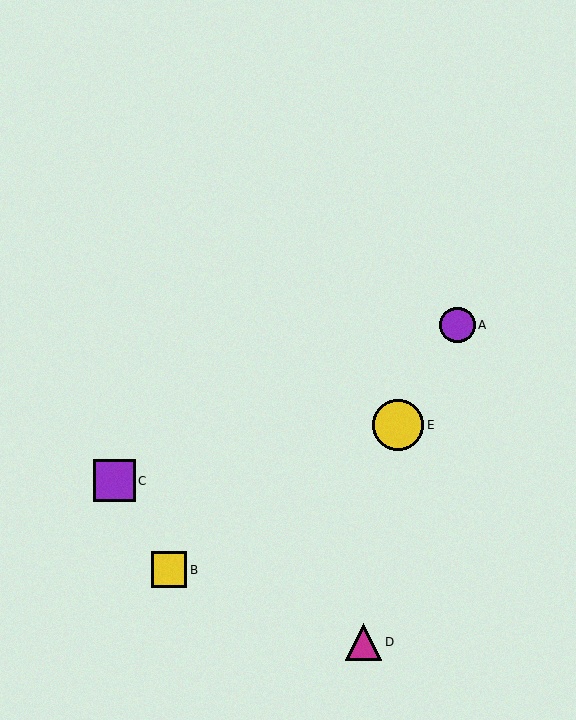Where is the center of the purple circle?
The center of the purple circle is at (458, 325).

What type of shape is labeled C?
Shape C is a purple square.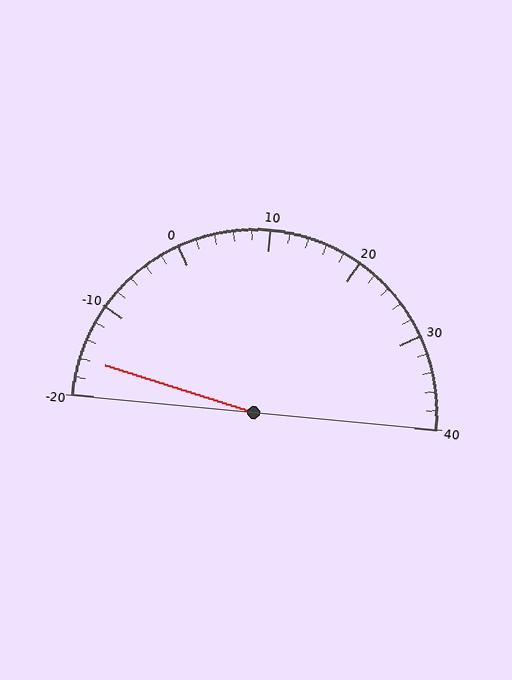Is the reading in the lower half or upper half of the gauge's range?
The reading is in the lower half of the range (-20 to 40).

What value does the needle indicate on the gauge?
The needle indicates approximately -16.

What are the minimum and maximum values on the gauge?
The gauge ranges from -20 to 40.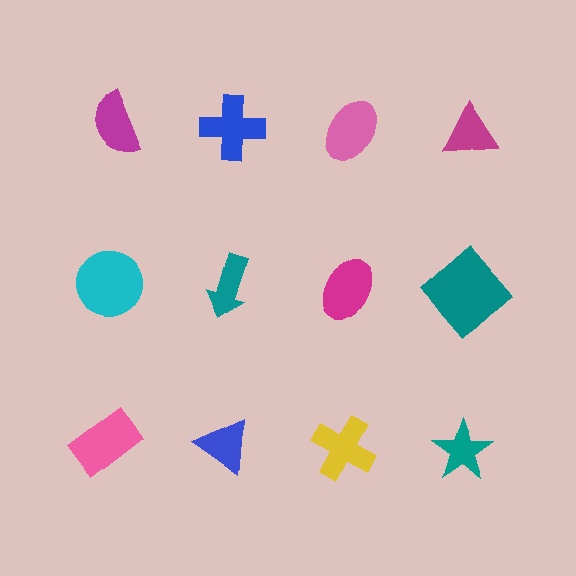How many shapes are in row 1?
4 shapes.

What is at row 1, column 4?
A magenta triangle.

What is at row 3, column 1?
A pink rectangle.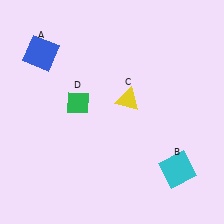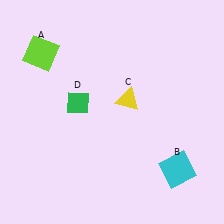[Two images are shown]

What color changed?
The square (A) changed from blue in Image 1 to lime in Image 2.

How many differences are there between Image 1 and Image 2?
There is 1 difference between the two images.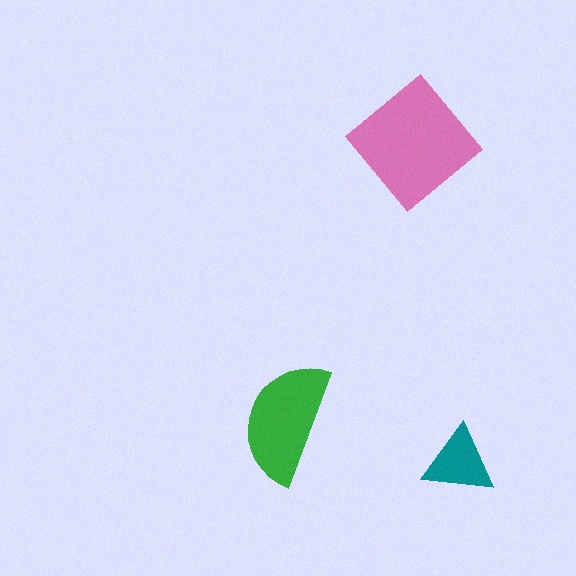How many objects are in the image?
There are 3 objects in the image.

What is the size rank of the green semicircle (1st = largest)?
2nd.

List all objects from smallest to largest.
The teal triangle, the green semicircle, the pink diamond.